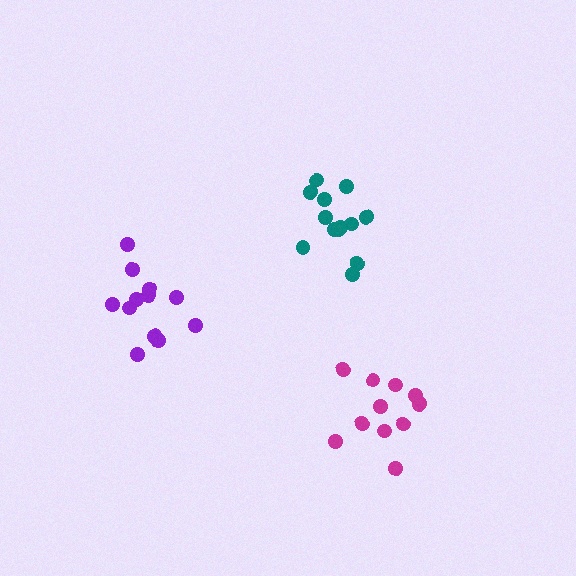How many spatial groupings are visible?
There are 3 spatial groupings.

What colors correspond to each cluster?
The clusters are colored: purple, teal, magenta.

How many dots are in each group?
Group 1: 12 dots, Group 2: 13 dots, Group 3: 11 dots (36 total).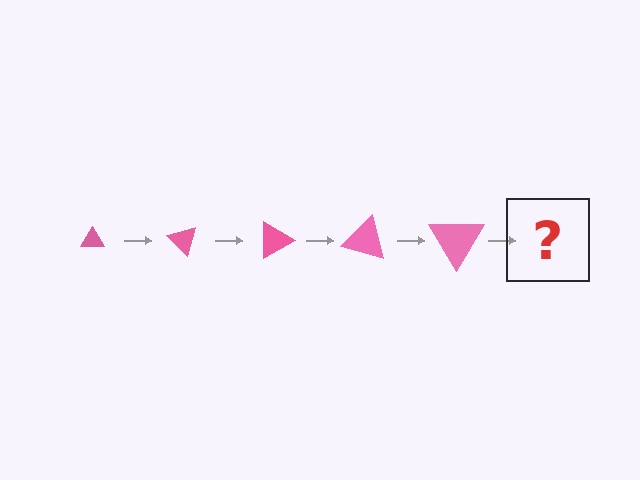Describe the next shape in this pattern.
It should be a triangle, larger than the previous one and rotated 225 degrees from the start.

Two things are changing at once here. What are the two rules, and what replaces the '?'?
The two rules are that the triangle grows larger each step and it rotates 45 degrees each step. The '?' should be a triangle, larger than the previous one and rotated 225 degrees from the start.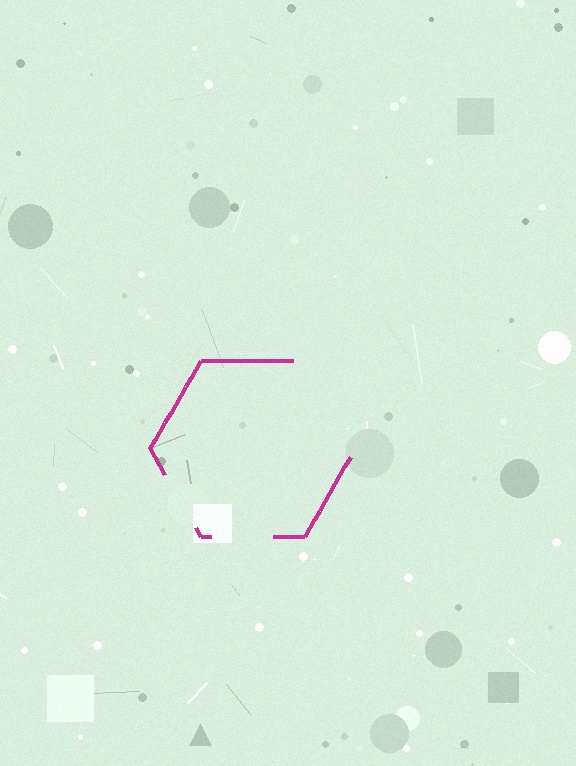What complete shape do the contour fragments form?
The contour fragments form a hexagon.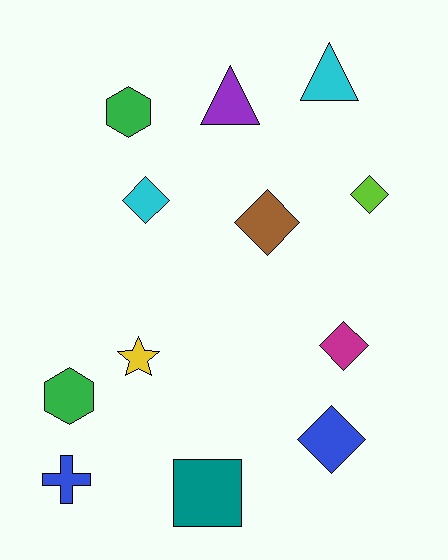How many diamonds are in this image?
There are 5 diamonds.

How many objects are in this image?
There are 12 objects.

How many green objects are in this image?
There are 2 green objects.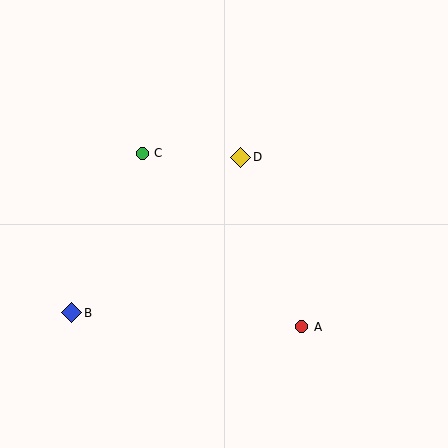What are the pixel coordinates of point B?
Point B is at (72, 313).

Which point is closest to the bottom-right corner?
Point A is closest to the bottom-right corner.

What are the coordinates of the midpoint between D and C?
The midpoint between D and C is at (191, 155).